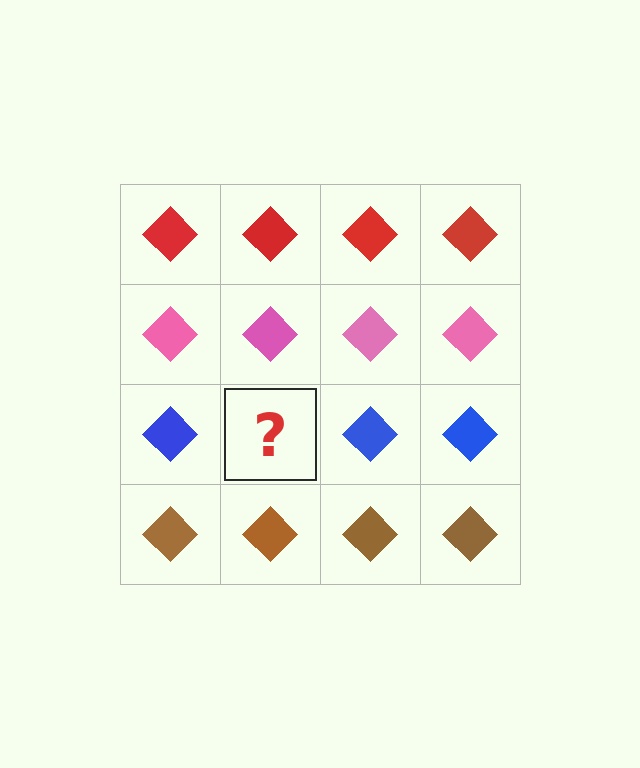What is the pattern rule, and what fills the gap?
The rule is that each row has a consistent color. The gap should be filled with a blue diamond.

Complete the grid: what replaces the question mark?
The question mark should be replaced with a blue diamond.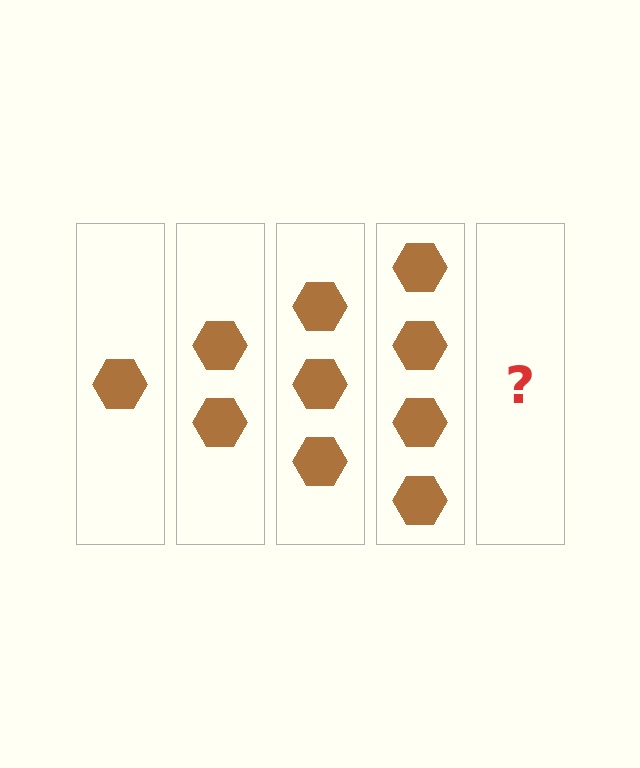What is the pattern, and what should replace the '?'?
The pattern is that each step adds one more hexagon. The '?' should be 5 hexagons.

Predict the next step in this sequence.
The next step is 5 hexagons.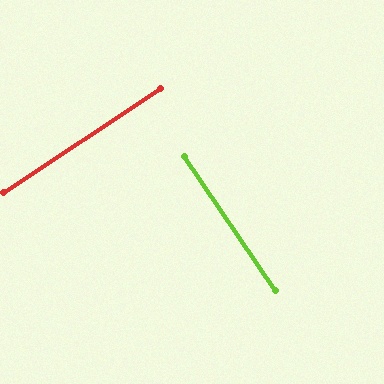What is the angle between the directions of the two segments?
Approximately 89 degrees.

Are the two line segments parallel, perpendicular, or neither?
Perpendicular — they meet at approximately 89°.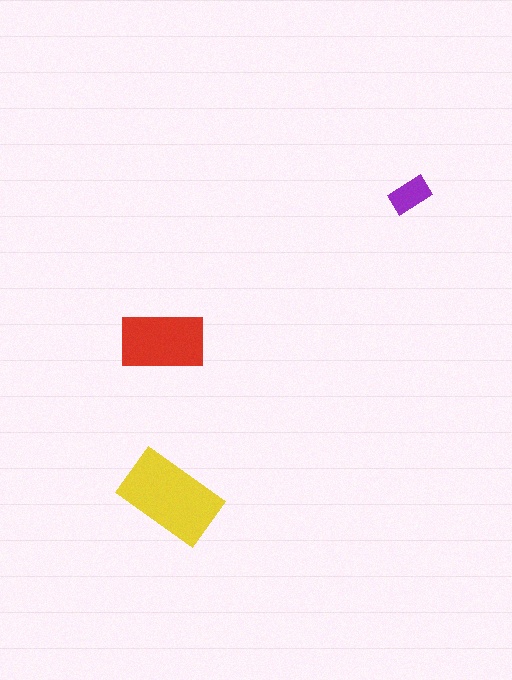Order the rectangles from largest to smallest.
the yellow one, the red one, the purple one.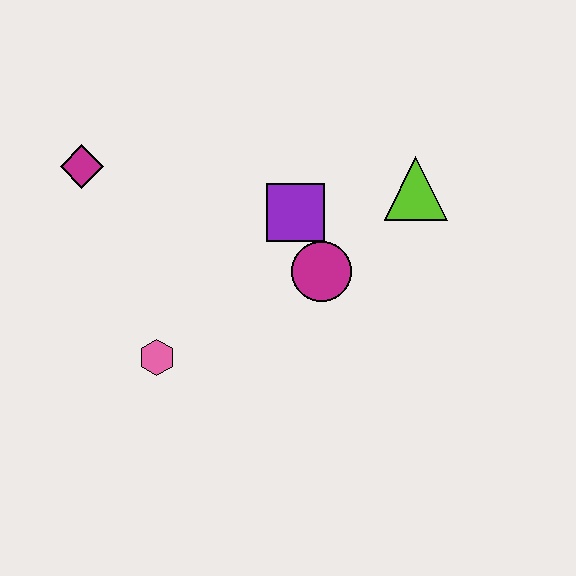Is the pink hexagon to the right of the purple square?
No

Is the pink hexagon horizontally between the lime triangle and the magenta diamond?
Yes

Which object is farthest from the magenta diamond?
The lime triangle is farthest from the magenta diamond.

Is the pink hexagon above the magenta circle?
No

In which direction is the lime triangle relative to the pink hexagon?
The lime triangle is to the right of the pink hexagon.